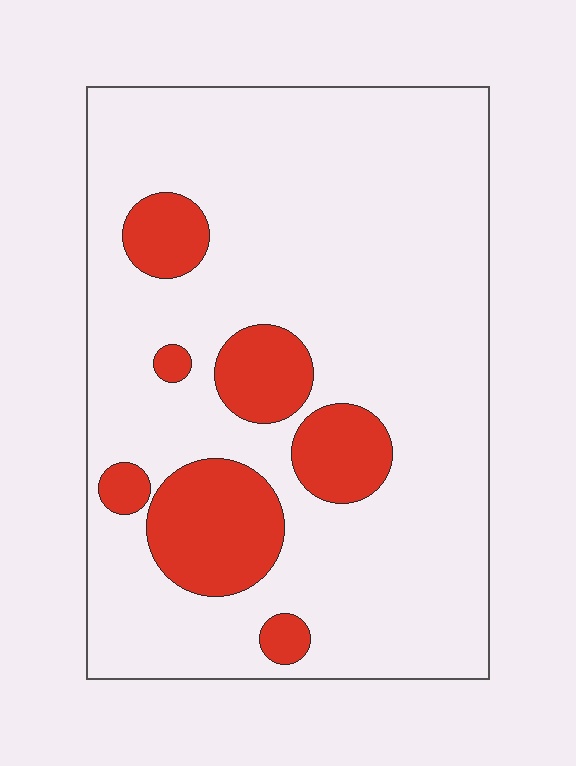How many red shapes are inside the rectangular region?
7.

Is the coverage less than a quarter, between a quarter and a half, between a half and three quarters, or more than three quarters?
Less than a quarter.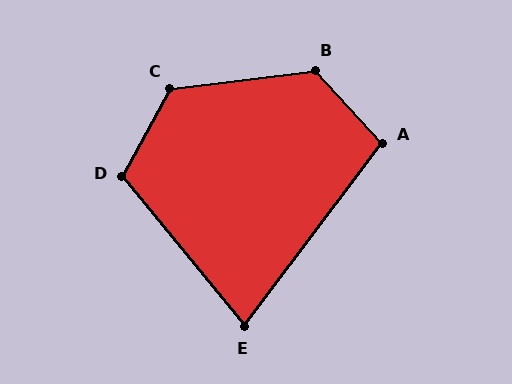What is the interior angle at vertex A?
Approximately 101 degrees (obtuse).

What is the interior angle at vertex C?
Approximately 125 degrees (obtuse).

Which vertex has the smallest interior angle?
E, at approximately 76 degrees.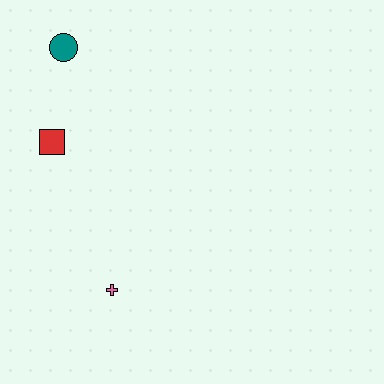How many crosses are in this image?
There is 1 cross.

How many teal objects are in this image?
There is 1 teal object.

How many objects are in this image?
There are 3 objects.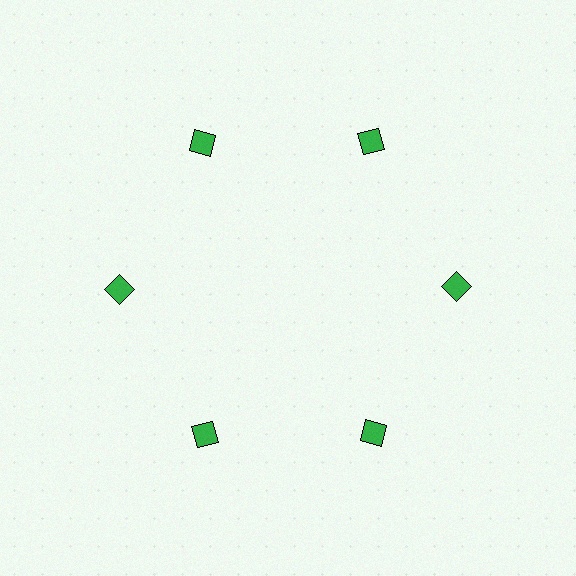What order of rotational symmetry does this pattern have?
This pattern has 6-fold rotational symmetry.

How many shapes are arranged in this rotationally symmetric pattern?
There are 6 shapes, arranged in 6 groups of 1.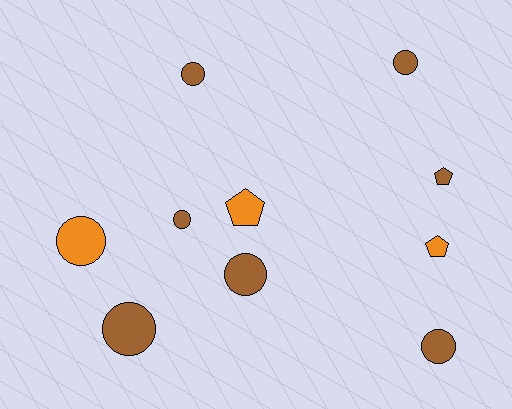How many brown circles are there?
There are 6 brown circles.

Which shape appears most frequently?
Circle, with 7 objects.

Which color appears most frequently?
Brown, with 7 objects.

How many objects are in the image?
There are 10 objects.